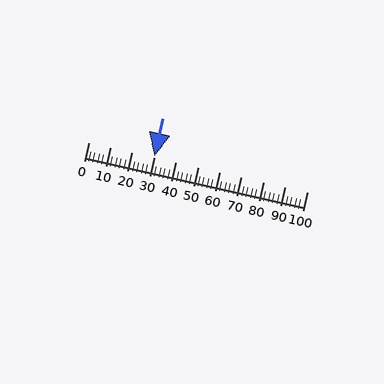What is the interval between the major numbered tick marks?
The major tick marks are spaced 10 units apart.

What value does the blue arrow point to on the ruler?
The blue arrow points to approximately 30.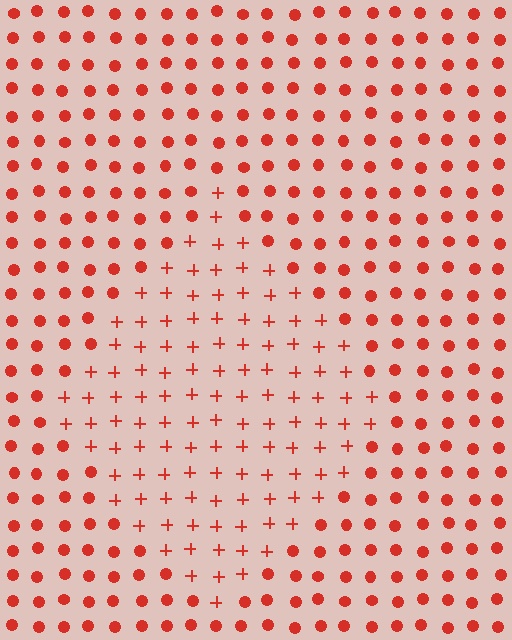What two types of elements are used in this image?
The image uses plus signs inside the diamond region and circles outside it.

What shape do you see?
I see a diamond.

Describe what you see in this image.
The image is filled with small red elements arranged in a uniform grid. A diamond-shaped region contains plus signs, while the surrounding area contains circles. The boundary is defined purely by the change in element shape.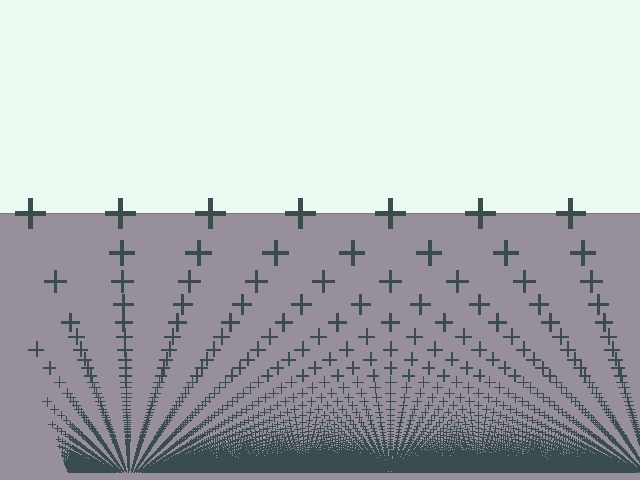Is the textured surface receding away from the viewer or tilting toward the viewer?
The surface appears to tilt toward the viewer. Texture elements get larger and sparser toward the top.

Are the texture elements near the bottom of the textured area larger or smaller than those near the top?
Smaller. The gradient is inverted — elements near the bottom are smaller and denser.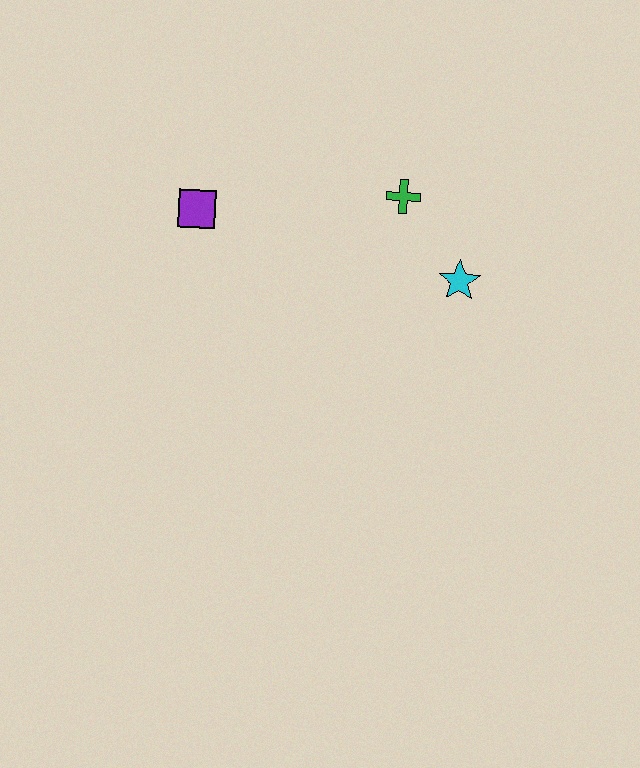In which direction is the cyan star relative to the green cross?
The cyan star is below the green cross.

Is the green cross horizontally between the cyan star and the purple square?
Yes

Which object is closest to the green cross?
The cyan star is closest to the green cross.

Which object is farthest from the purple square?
The cyan star is farthest from the purple square.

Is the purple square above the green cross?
No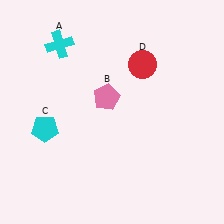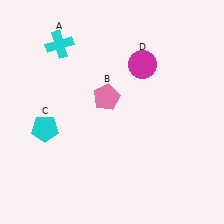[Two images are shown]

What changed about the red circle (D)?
In Image 1, D is red. In Image 2, it changed to magenta.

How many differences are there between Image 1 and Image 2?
There is 1 difference between the two images.